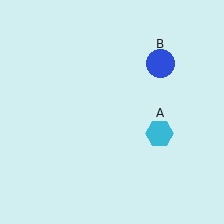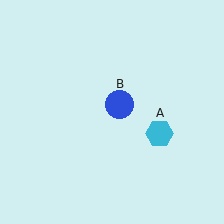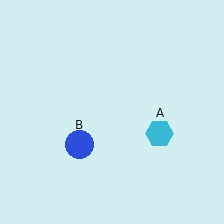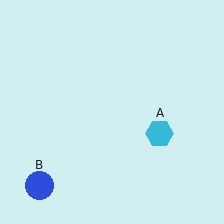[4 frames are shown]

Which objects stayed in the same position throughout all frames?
Cyan hexagon (object A) remained stationary.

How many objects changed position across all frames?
1 object changed position: blue circle (object B).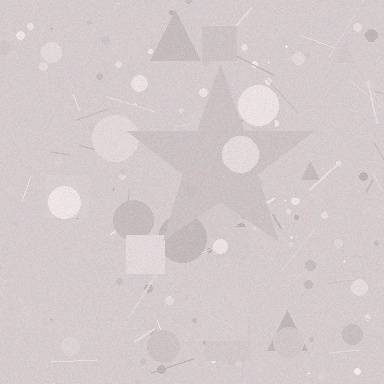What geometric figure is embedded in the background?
A star is embedded in the background.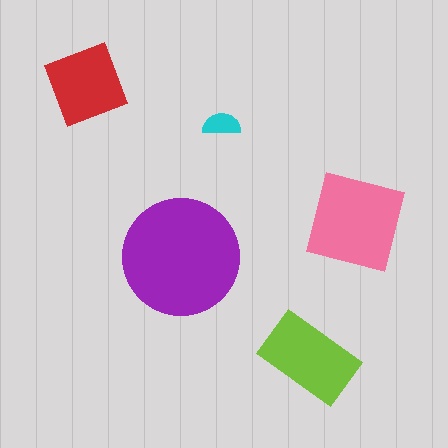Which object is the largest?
The purple circle.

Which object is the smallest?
The cyan semicircle.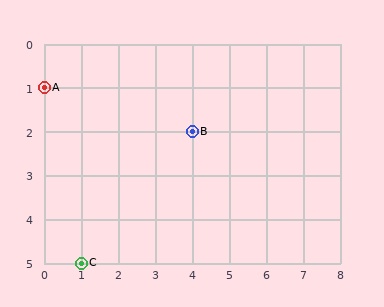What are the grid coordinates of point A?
Point A is at grid coordinates (0, 1).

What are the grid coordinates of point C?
Point C is at grid coordinates (1, 5).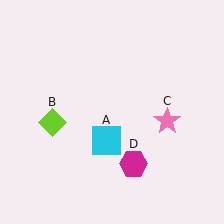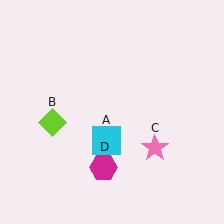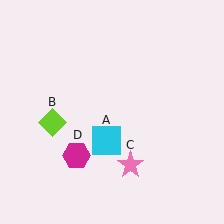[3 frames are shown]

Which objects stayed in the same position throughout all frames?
Cyan square (object A) and lime diamond (object B) remained stationary.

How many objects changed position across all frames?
2 objects changed position: pink star (object C), magenta hexagon (object D).